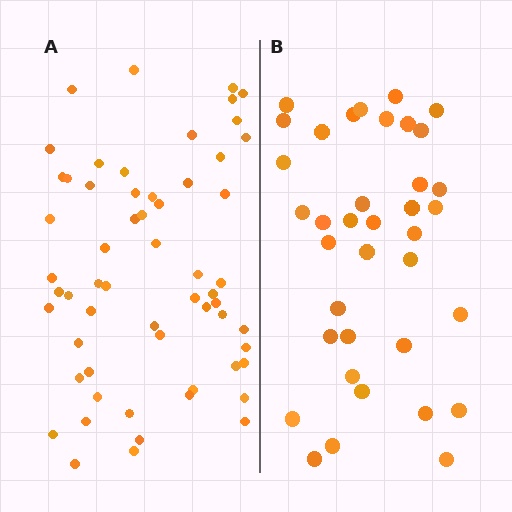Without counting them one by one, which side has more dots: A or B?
Region A (the left region) has more dots.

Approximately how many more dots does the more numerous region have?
Region A has approximately 20 more dots than region B.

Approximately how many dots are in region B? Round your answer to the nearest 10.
About 40 dots. (The exact count is 37, which rounds to 40.)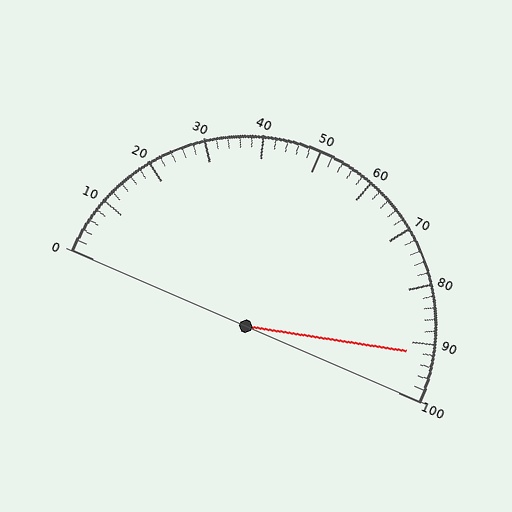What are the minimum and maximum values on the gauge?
The gauge ranges from 0 to 100.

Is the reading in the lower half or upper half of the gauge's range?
The reading is in the upper half of the range (0 to 100).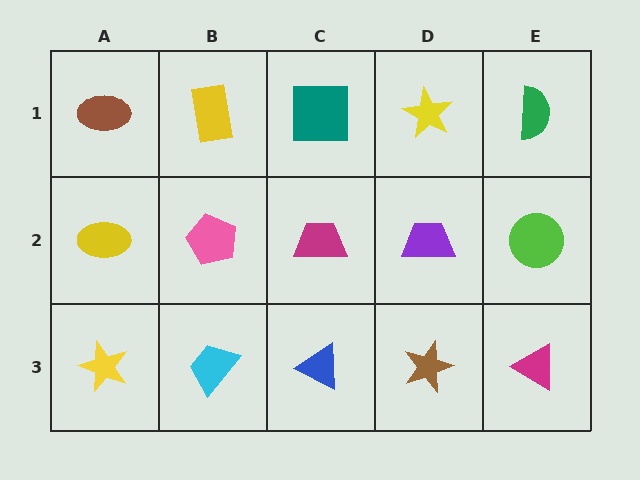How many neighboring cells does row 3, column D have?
3.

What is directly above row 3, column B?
A pink pentagon.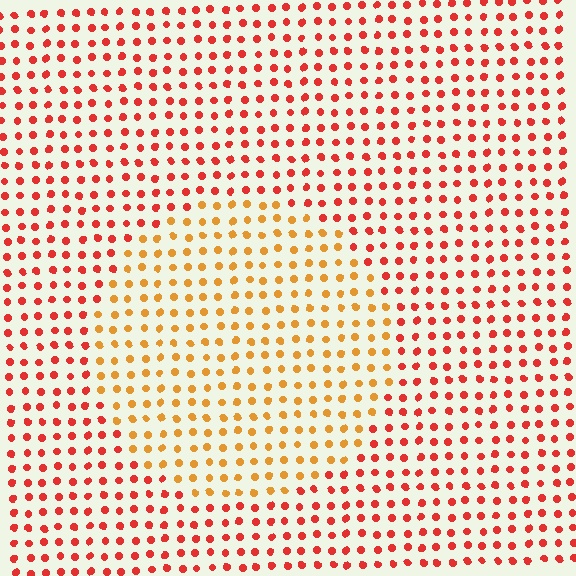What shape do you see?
I see a circle.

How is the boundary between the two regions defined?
The boundary is defined purely by a slight shift in hue (about 35 degrees). Spacing, size, and orientation are identical on both sides.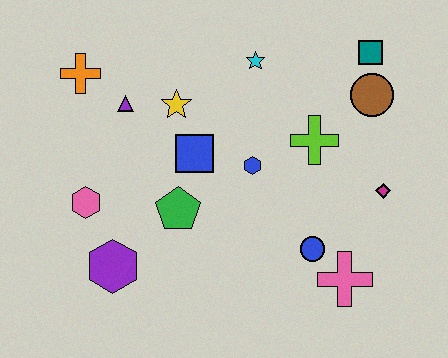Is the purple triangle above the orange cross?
No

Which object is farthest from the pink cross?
The orange cross is farthest from the pink cross.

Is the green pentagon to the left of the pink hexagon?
No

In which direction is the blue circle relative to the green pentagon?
The blue circle is to the right of the green pentagon.